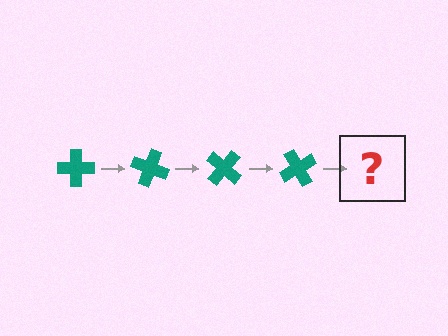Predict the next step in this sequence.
The next step is a teal cross rotated 80 degrees.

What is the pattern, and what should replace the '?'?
The pattern is that the cross rotates 20 degrees each step. The '?' should be a teal cross rotated 80 degrees.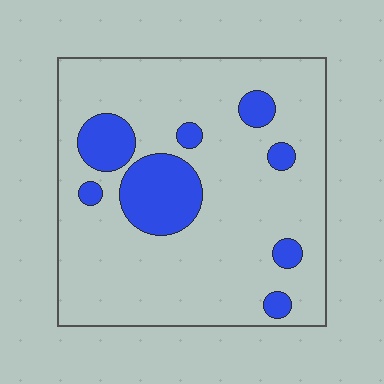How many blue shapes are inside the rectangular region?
8.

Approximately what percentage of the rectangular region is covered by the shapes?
Approximately 15%.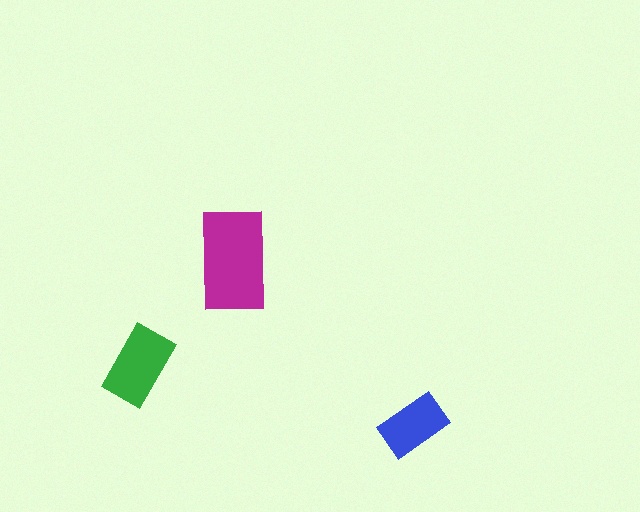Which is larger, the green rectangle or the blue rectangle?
The green one.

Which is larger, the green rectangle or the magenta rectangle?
The magenta one.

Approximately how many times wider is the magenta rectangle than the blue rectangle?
About 1.5 times wider.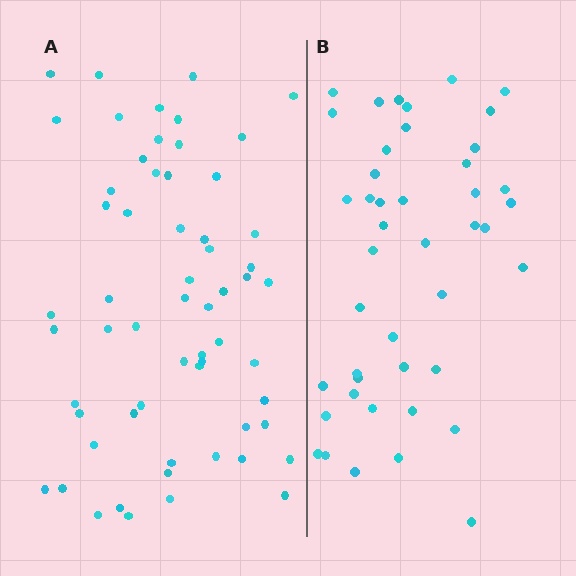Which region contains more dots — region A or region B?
Region A (the left region) has more dots.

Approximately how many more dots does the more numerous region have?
Region A has approximately 15 more dots than region B.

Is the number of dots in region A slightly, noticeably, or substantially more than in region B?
Region A has noticeably more, but not dramatically so. The ratio is roughly 1.4 to 1.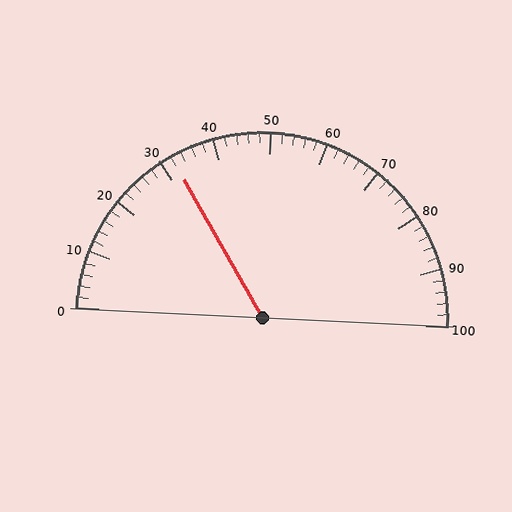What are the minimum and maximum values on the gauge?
The gauge ranges from 0 to 100.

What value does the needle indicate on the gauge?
The needle indicates approximately 32.